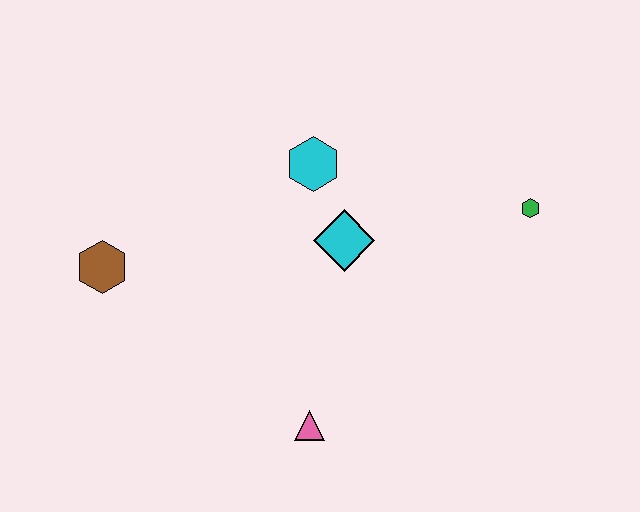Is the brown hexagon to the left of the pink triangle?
Yes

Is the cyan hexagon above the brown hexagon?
Yes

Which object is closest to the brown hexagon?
The cyan hexagon is closest to the brown hexagon.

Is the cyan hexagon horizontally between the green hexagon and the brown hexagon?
Yes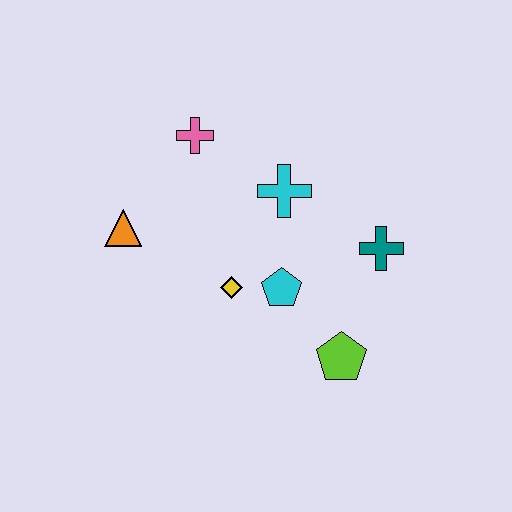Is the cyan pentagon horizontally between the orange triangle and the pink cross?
No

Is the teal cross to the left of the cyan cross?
No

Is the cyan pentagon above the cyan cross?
No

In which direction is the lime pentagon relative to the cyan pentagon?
The lime pentagon is below the cyan pentagon.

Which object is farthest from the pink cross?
The lime pentagon is farthest from the pink cross.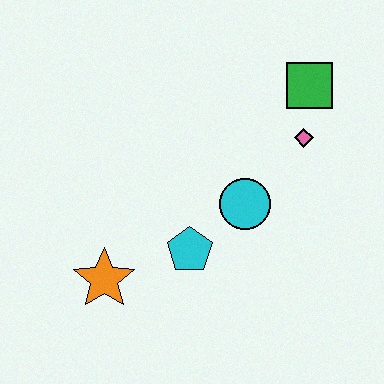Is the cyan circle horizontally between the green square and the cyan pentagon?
Yes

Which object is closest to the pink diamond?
The green square is closest to the pink diamond.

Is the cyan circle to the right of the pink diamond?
No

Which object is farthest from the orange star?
The green square is farthest from the orange star.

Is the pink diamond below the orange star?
No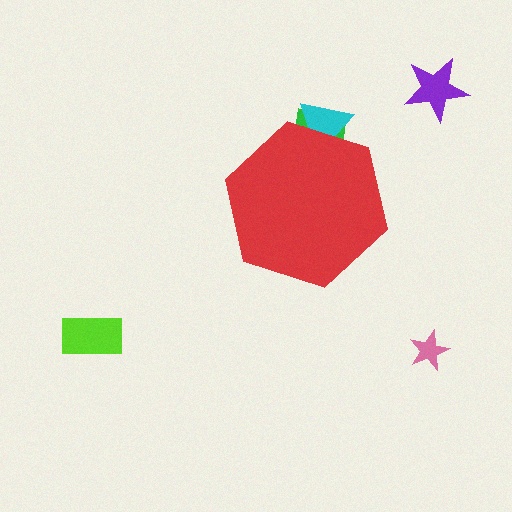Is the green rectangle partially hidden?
Yes, the green rectangle is partially hidden behind the red hexagon.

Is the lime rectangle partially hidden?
No, the lime rectangle is fully visible.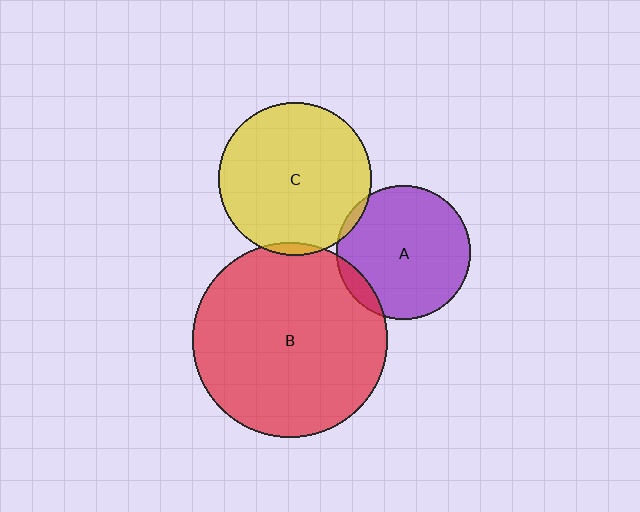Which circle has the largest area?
Circle B (red).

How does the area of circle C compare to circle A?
Approximately 1.3 times.